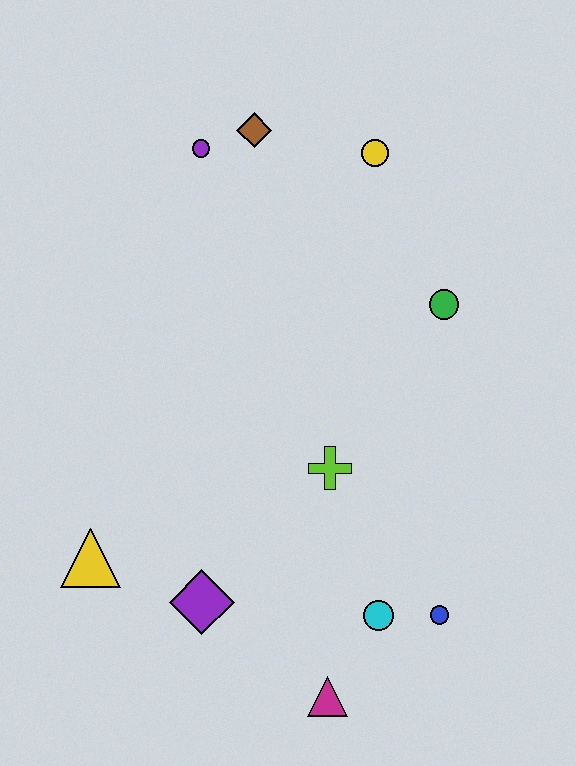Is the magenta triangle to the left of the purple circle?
No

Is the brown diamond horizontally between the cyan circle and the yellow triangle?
Yes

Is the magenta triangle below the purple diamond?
Yes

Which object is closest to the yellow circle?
The brown diamond is closest to the yellow circle.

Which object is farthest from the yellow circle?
The magenta triangle is farthest from the yellow circle.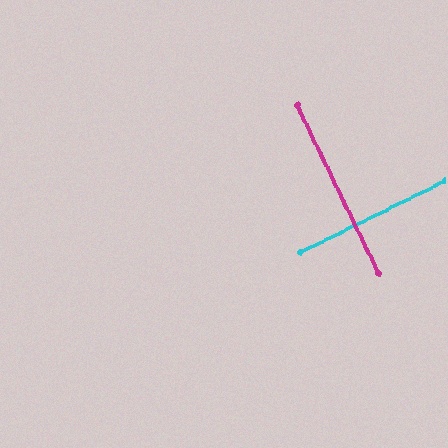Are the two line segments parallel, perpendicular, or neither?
Perpendicular — they meet at approximately 90°.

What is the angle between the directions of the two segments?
Approximately 90 degrees.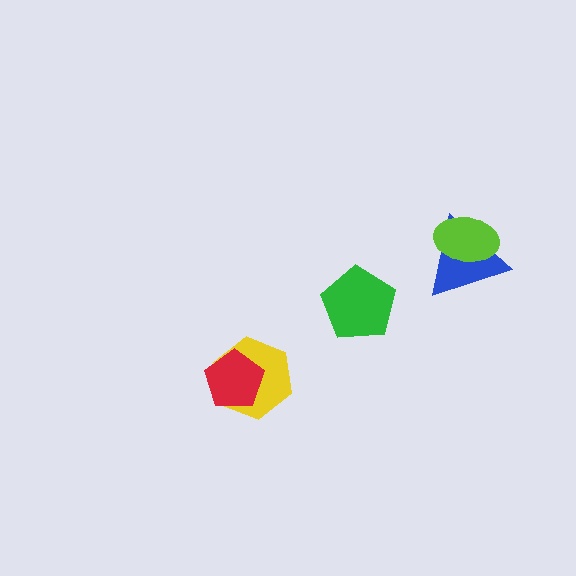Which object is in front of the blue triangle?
The lime ellipse is in front of the blue triangle.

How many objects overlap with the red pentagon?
1 object overlaps with the red pentagon.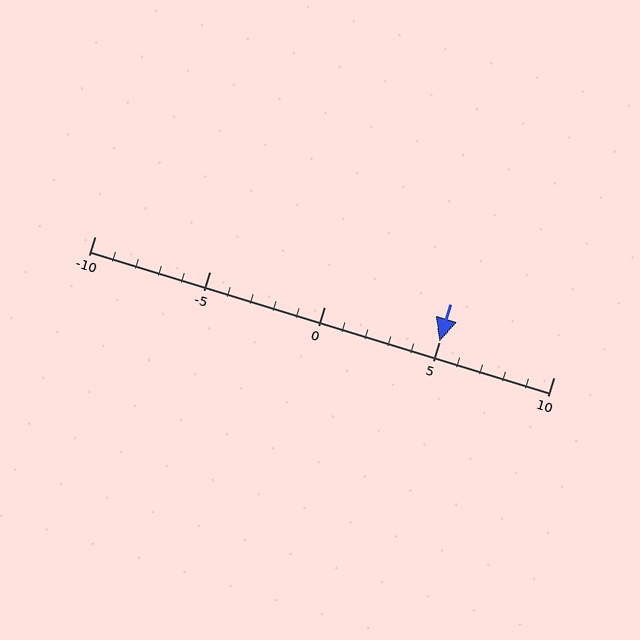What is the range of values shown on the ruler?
The ruler shows values from -10 to 10.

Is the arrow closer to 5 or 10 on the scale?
The arrow is closer to 5.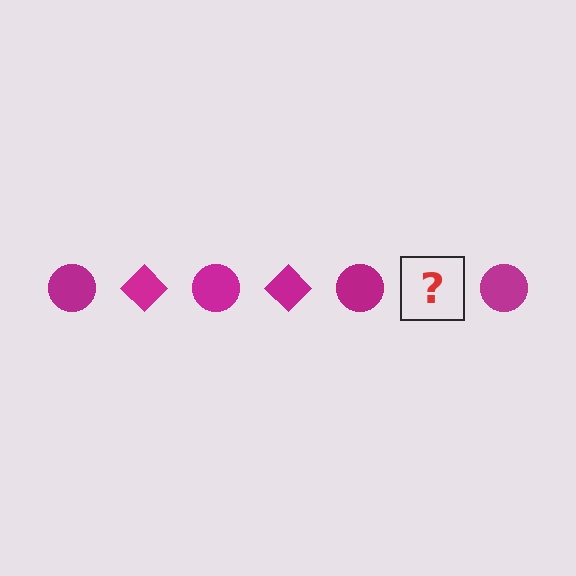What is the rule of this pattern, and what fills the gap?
The rule is that the pattern cycles through circle, diamond shapes in magenta. The gap should be filled with a magenta diamond.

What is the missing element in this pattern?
The missing element is a magenta diamond.